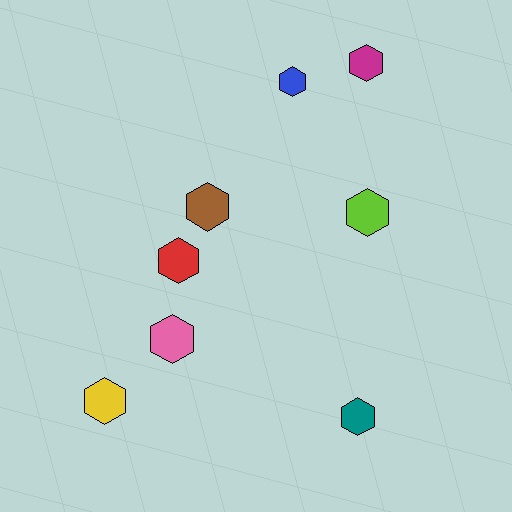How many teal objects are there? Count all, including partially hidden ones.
There is 1 teal object.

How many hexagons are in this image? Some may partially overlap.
There are 8 hexagons.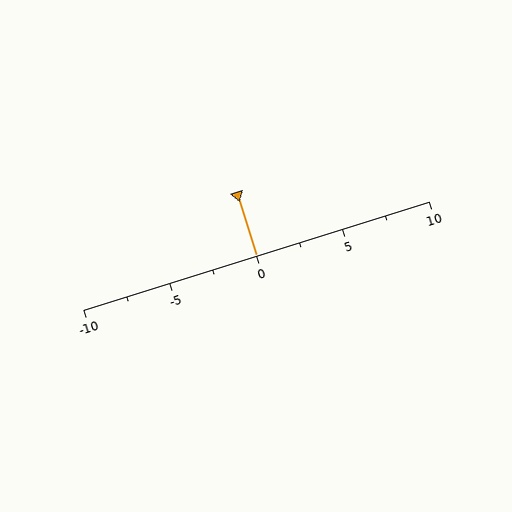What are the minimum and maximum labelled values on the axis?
The axis runs from -10 to 10.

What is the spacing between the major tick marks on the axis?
The major ticks are spaced 5 apart.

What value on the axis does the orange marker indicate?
The marker indicates approximately 0.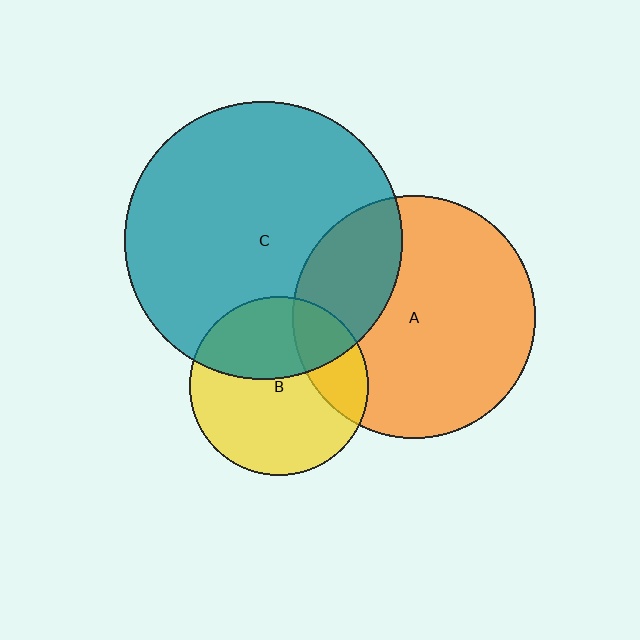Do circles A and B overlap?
Yes.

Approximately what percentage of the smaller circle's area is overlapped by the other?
Approximately 25%.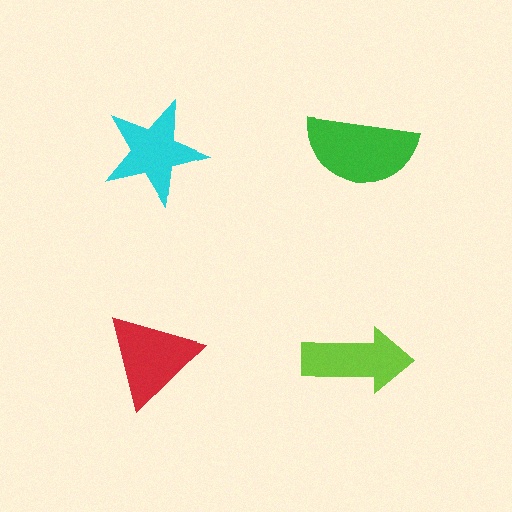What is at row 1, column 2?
A green semicircle.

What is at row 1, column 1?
A cyan star.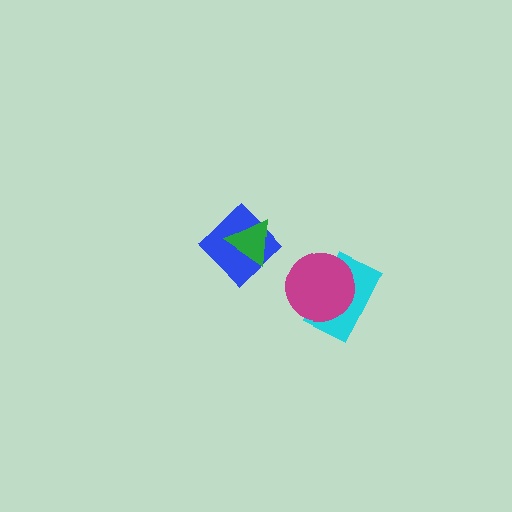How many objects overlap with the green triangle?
1 object overlaps with the green triangle.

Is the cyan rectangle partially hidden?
Yes, it is partially covered by another shape.